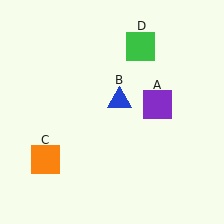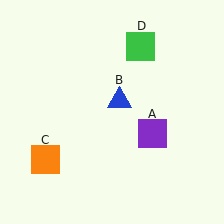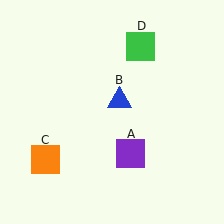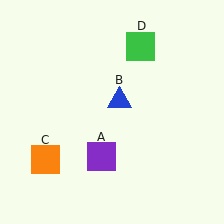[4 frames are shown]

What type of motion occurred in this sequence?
The purple square (object A) rotated clockwise around the center of the scene.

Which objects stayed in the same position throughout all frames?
Blue triangle (object B) and orange square (object C) and green square (object D) remained stationary.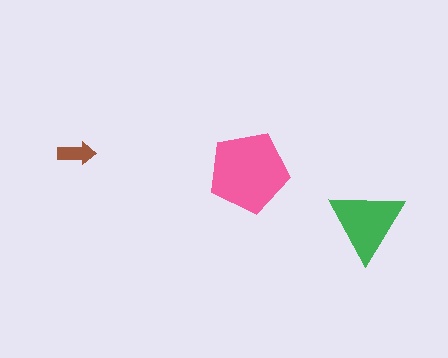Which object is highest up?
The brown arrow is topmost.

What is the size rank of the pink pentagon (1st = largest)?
1st.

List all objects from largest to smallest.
The pink pentagon, the green triangle, the brown arrow.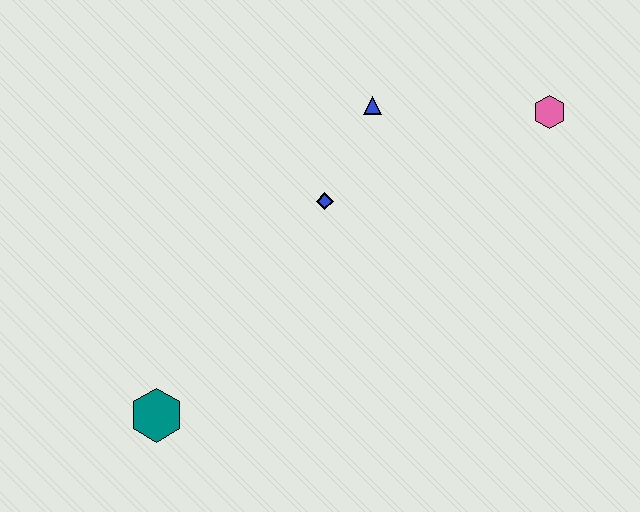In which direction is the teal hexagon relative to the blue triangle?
The teal hexagon is below the blue triangle.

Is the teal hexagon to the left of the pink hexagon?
Yes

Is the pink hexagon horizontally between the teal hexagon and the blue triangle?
No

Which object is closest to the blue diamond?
The blue triangle is closest to the blue diamond.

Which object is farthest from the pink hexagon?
The teal hexagon is farthest from the pink hexagon.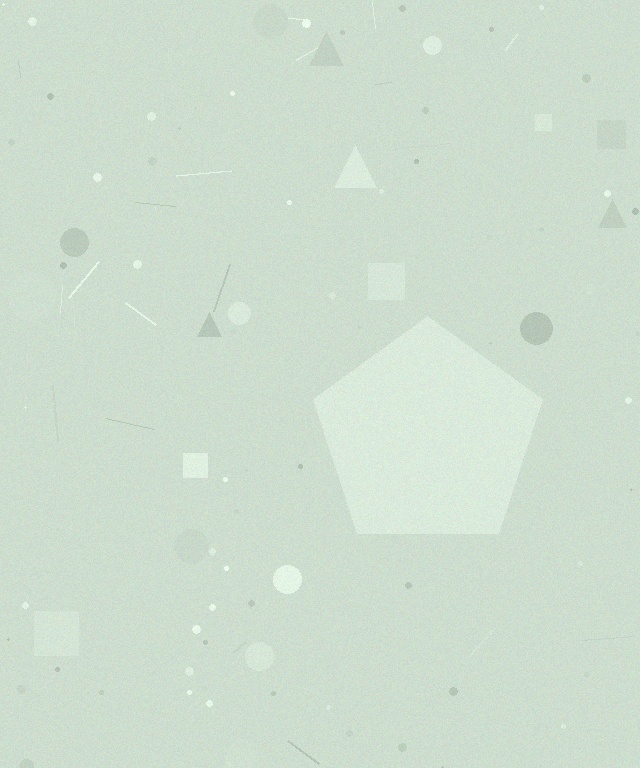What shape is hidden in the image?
A pentagon is hidden in the image.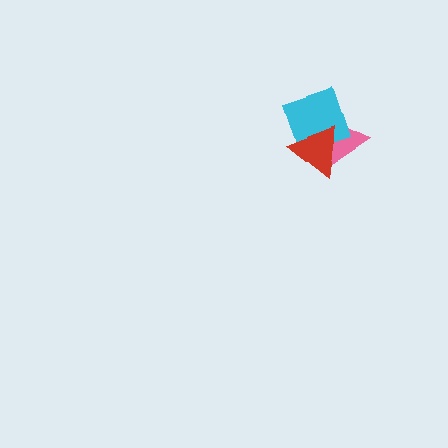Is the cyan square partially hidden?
Yes, it is partially covered by another shape.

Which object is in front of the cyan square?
The red triangle is in front of the cyan square.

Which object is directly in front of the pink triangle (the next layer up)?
The cyan square is directly in front of the pink triangle.